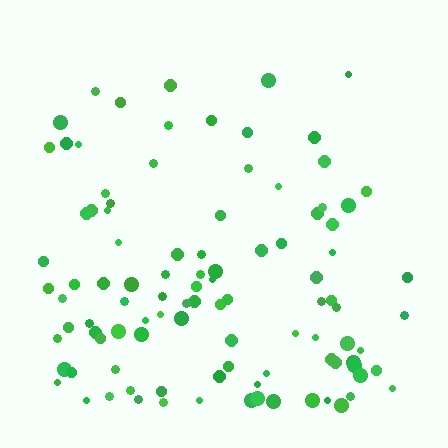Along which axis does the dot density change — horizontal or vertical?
Vertical.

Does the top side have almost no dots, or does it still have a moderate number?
Still a moderate number, just noticeably fewer than the bottom.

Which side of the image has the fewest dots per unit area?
The top.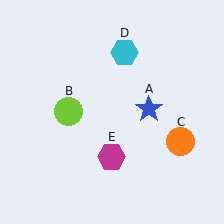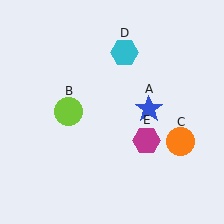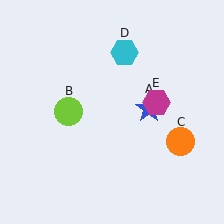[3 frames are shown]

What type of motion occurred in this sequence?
The magenta hexagon (object E) rotated counterclockwise around the center of the scene.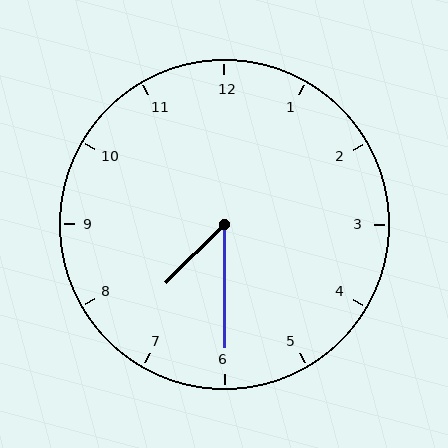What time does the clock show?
7:30.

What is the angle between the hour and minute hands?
Approximately 45 degrees.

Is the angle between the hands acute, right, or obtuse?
It is acute.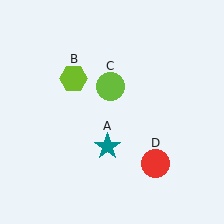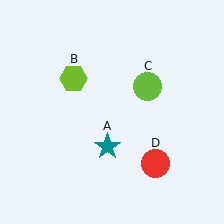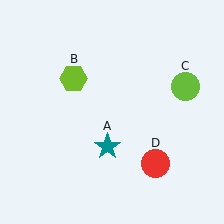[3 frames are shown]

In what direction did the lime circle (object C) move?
The lime circle (object C) moved right.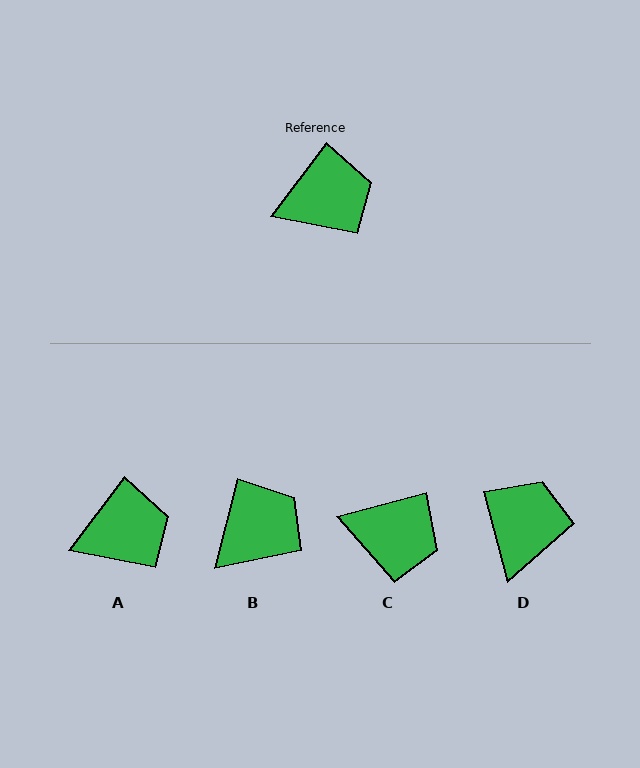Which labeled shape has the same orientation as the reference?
A.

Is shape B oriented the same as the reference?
No, it is off by about 23 degrees.